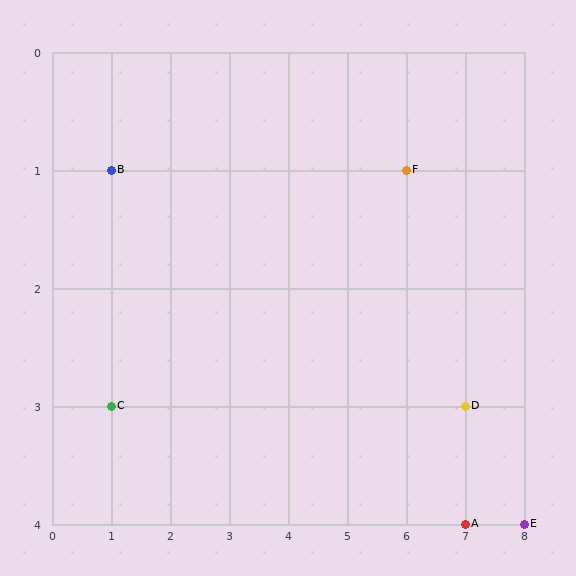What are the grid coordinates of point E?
Point E is at grid coordinates (8, 4).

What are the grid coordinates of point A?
Point A is at grid coordinates (7, 4).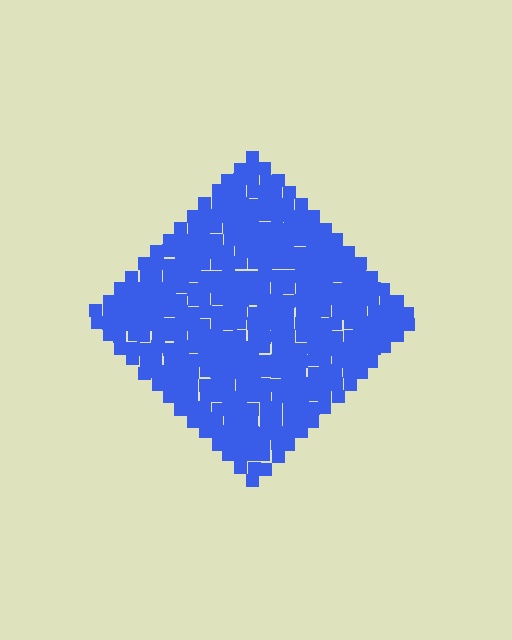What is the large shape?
The large shape is a diamond.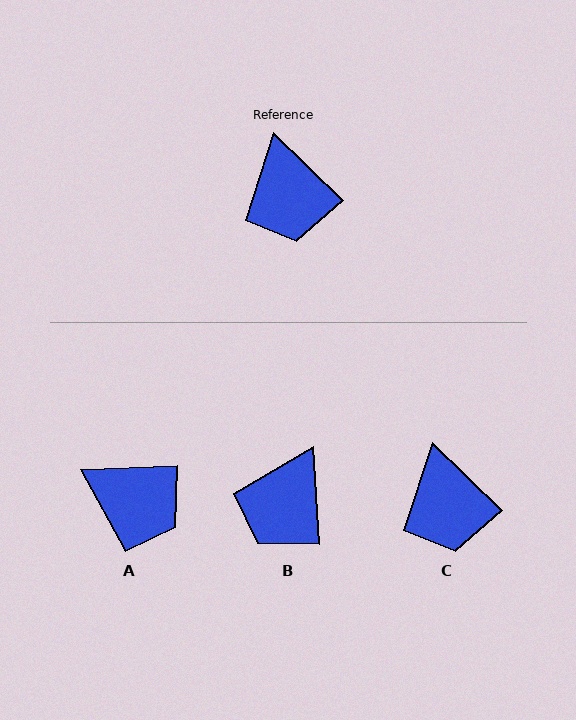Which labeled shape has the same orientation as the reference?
C.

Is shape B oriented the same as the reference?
No, it is off by about 42 degrees.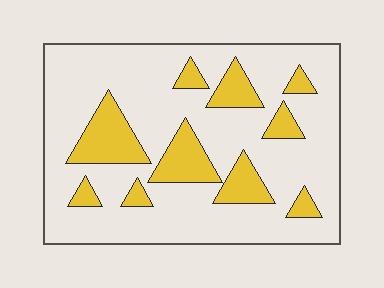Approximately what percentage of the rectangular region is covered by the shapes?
Approximately 20%.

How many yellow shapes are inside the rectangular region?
10.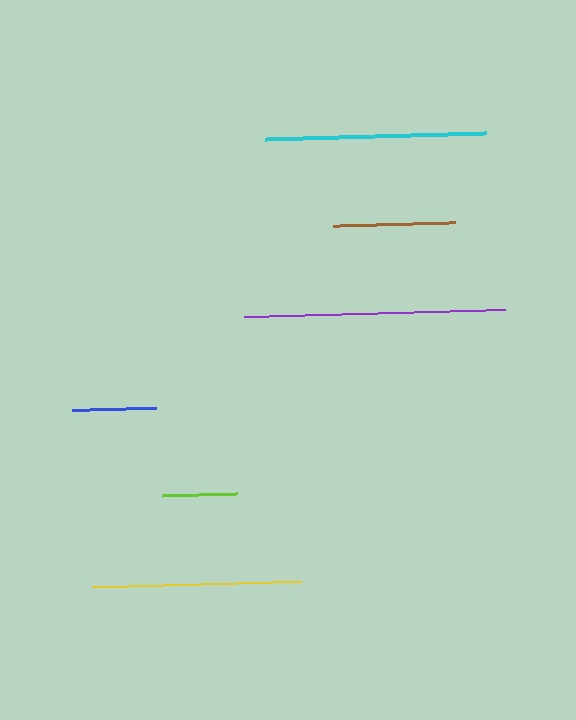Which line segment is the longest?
The purple line is the longest at approximately 260 pixels.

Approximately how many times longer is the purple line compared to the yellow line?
The purple line is approximately 1.2 times the length of the yellow line.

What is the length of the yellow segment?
The yellow segment is approximately 209 pixels long.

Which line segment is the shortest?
The lime line is the shortest at approximately 75 pixels.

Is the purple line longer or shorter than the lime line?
The purple line is longer than the lime line.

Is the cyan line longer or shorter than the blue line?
The cyan line is longer than the blue line.